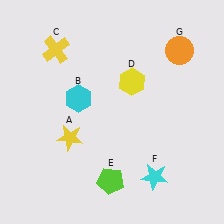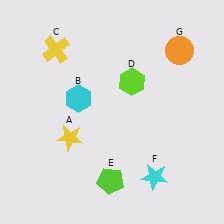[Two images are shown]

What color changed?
The hexagon (D) changed from yellow in Image 1 to lime in Image 2.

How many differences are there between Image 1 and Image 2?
There is 1 difference between the two images.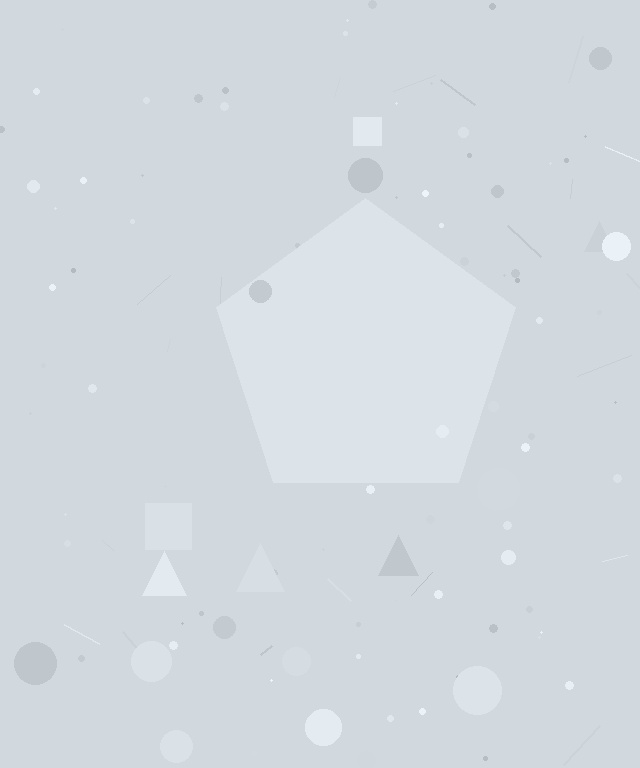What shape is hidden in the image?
A pentagon is hidden in the image.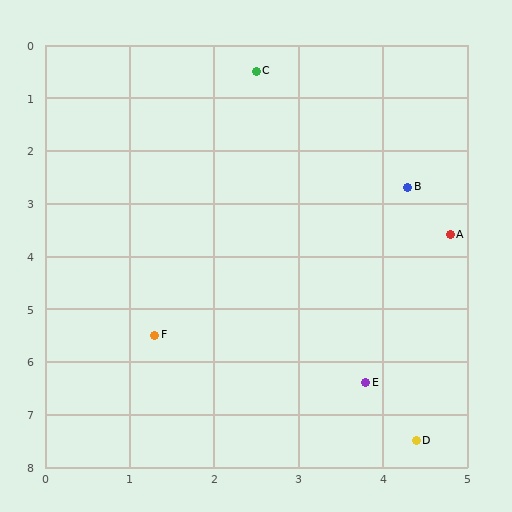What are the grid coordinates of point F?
Point F is at approximately (1.3, 5.5).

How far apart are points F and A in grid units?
Points F and A are about 4.0 grid units apart.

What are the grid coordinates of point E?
Point E is at approximately (3.8, 6.4).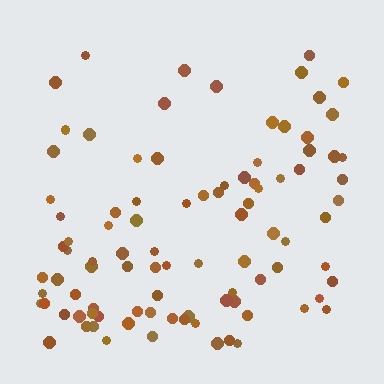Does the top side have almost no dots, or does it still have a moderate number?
Still a moderate number, just noticeably fewer than the bottom.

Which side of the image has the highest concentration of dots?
The bottom.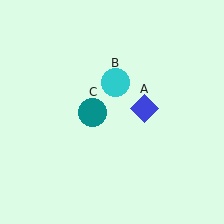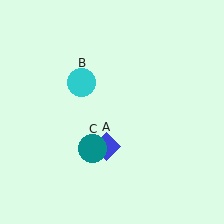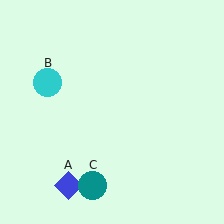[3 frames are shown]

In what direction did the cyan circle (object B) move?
The cyan circle (object B) moved left.